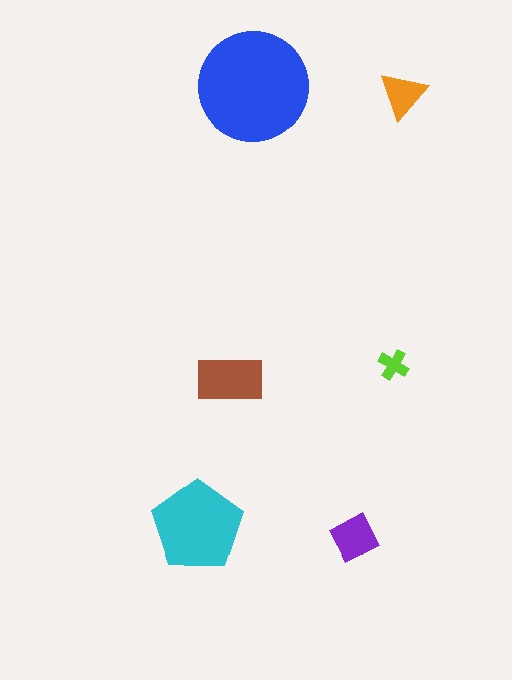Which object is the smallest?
The lime cross.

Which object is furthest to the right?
The orange triangle is rightmost.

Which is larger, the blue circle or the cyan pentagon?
The blue circle.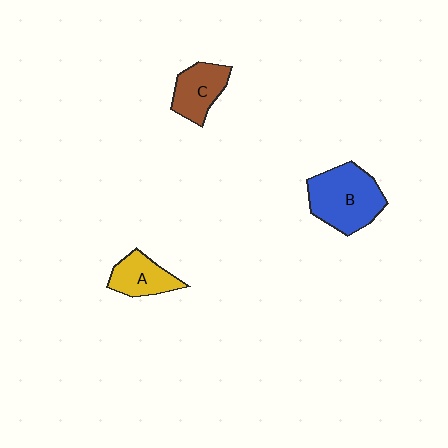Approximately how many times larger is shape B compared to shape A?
Approximately 1.8 times.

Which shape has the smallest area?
Shape A (yellow).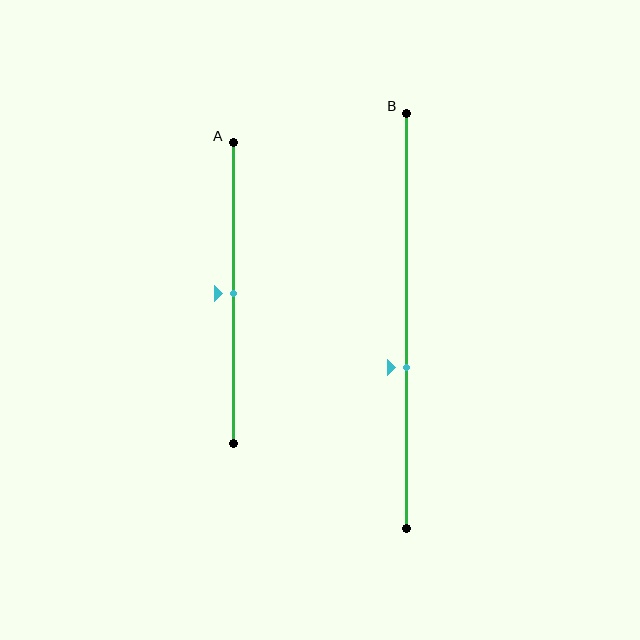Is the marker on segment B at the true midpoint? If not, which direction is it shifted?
No, the marker on segment B is shifted downward by about 11% of the segment length.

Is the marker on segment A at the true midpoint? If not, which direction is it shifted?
Yes, the marker on segment A is at the true midpoint.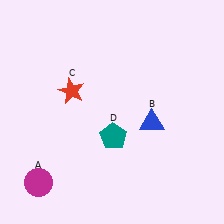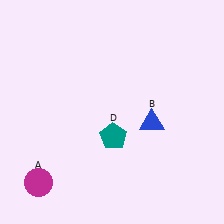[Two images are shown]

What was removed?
The red star (C) was removed in Image 2.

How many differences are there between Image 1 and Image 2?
There is 1 difference between the two images.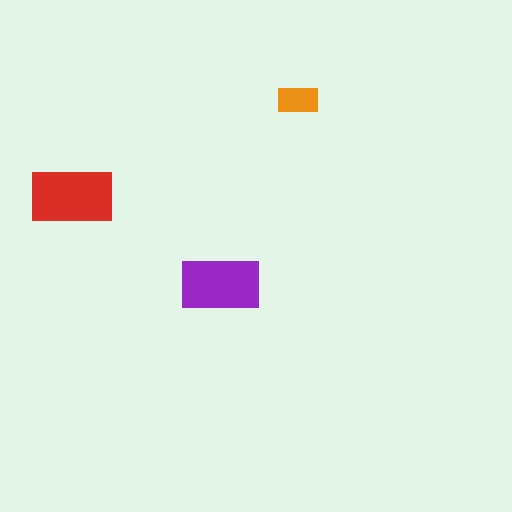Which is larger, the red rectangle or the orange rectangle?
The red one.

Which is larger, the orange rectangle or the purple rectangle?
The purple one.